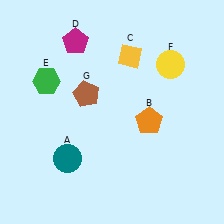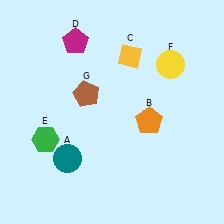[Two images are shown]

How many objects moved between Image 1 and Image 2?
1 object moved between the two images.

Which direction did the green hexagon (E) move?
The green hexagon (E) moved down.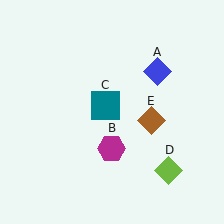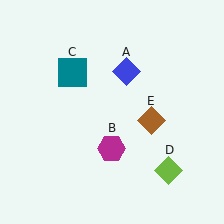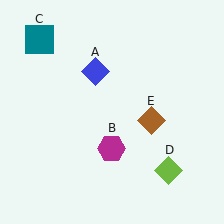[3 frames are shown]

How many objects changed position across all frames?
2 objects changed position: blue diamond (object A), teal square (object C).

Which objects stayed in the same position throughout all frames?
Magenta hexagon (object B) and lime diamond (object D) and brown diamond (object E) remained stationary.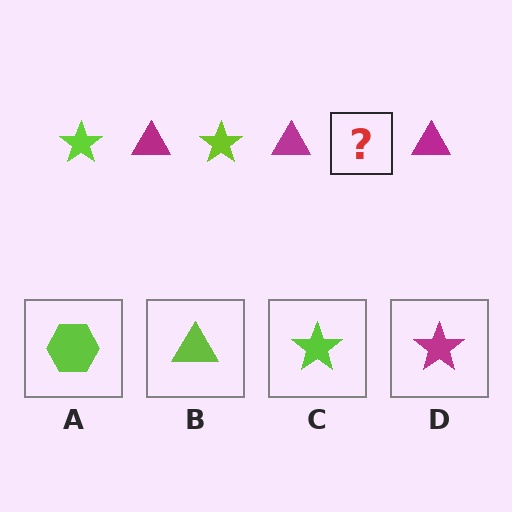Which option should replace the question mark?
Option C.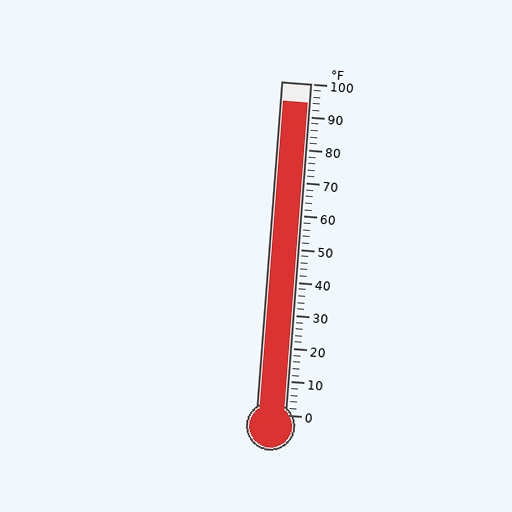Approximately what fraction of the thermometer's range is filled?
The thermometer is filled to approximately 95% of its range.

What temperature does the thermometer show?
The thermometer shows approximately 94°F.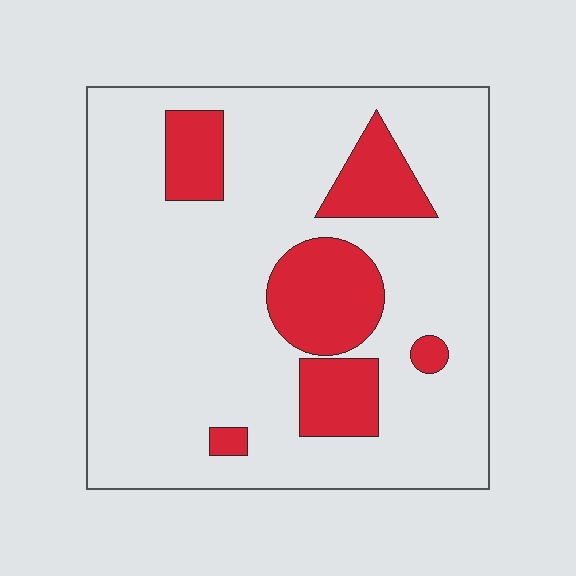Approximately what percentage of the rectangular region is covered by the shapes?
Approximately 20%.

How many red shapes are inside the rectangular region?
6.